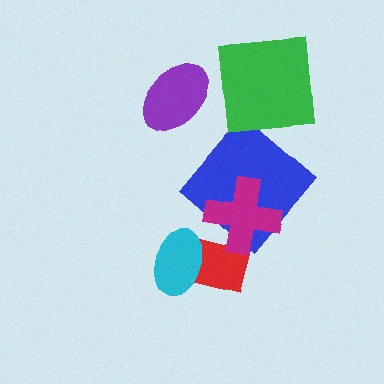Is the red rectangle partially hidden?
Yes, it is partially covered by another shape.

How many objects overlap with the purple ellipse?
0 objects overlap with the purple ellipse.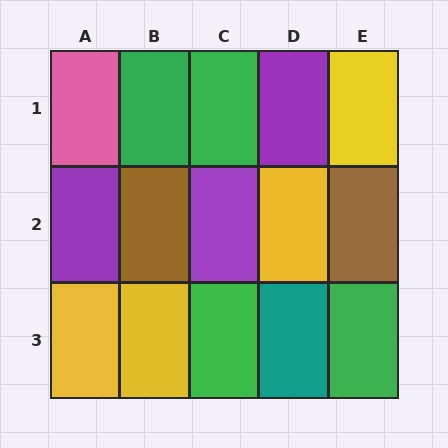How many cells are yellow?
4 cells are yellow.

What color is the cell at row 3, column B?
Yellow.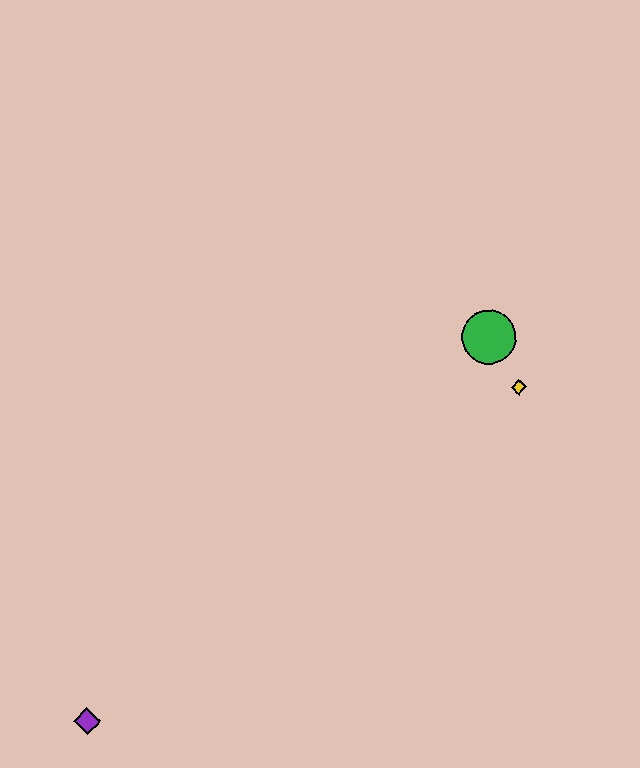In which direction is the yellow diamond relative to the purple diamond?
The yellow diamond is to the right of the purple diamond.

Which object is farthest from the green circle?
The purple diamond is farthest from the green circle.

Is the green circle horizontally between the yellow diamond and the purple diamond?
Yes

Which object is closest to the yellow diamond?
The green circle is closest to the yellow diamond.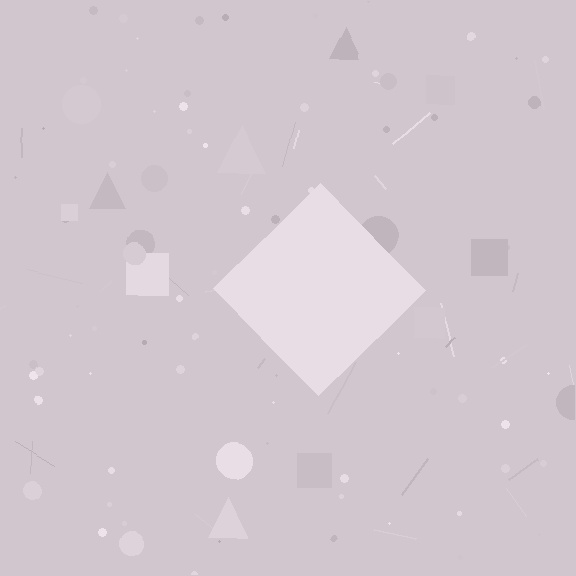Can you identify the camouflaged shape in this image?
The camouflaged shape is a diamond.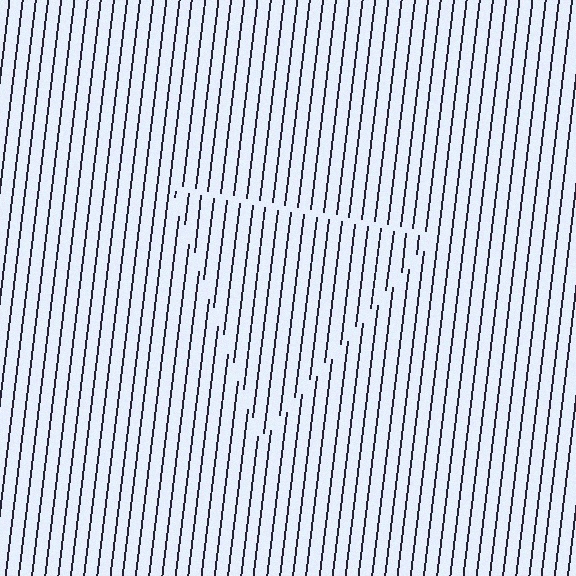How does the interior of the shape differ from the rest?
The interior of the shape contains the same grating, shifted by half a period — the contour is defined by the phase discontinuity where line-ends from the inner and outer gratings abut.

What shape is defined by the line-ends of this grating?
An illusory triangle. The interior of the shape contains the same grating, shifted by half a period — the contour is defined by the phase discontinuity where line-ends from the inner and outer gratings abut.